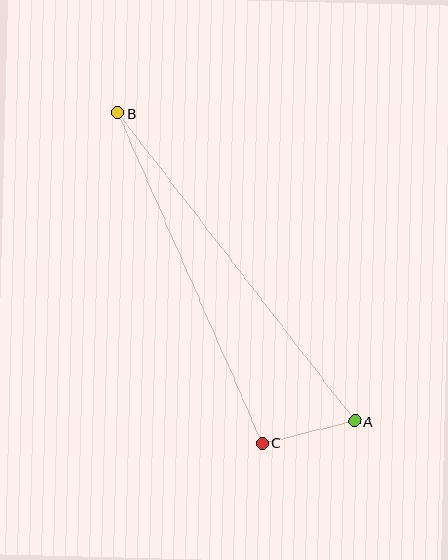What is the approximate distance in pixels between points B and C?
The distance between B and C is approximately 360 pixels.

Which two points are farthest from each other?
Points A and B are farthest from each other.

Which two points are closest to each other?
Points A and C are closest to each other.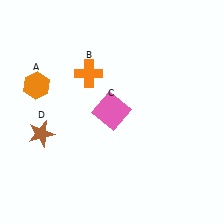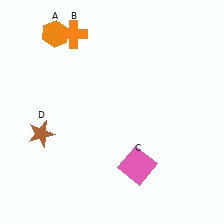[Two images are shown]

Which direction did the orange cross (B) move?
The orange cross (B) moved up.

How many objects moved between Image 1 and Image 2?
3 objects moved between the two images.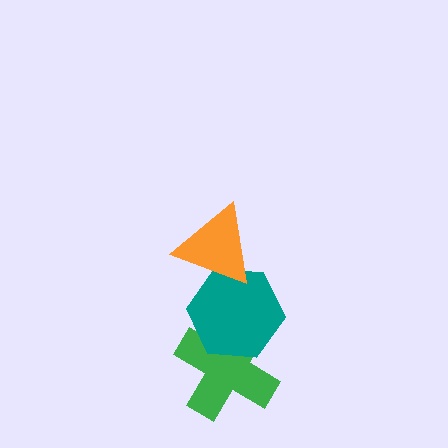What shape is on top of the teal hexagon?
The orange triangle is on top of the teal hexagon.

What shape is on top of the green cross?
The teal hexagon is on top of the green cross.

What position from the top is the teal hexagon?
The teal hexagon is 2nd from the top.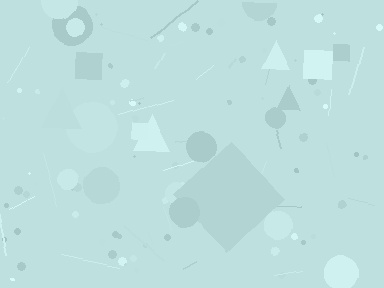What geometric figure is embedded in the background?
A diamond is embedded in the background.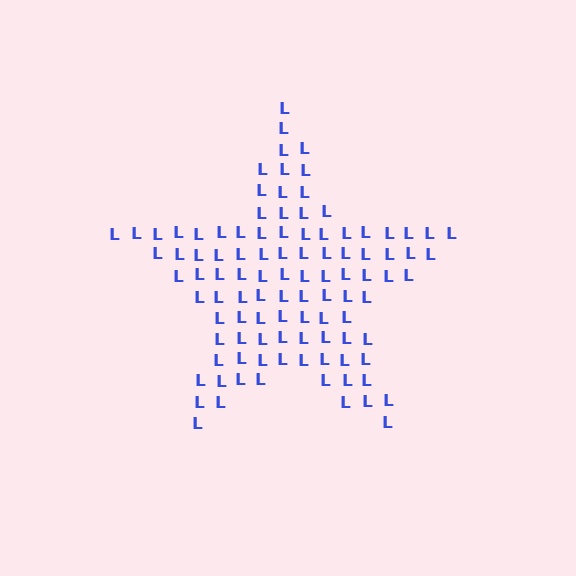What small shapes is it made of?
It is made of small letter L's.